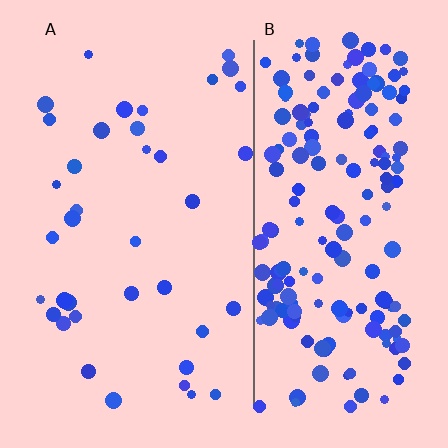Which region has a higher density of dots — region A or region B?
B (the right).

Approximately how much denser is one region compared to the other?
Approximately 5.0× — region B over region A.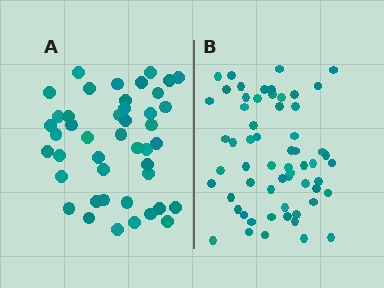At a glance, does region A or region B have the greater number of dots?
Region B (the right region) has more dots.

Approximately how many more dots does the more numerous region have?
Region B has approximately 15 more dots than region A.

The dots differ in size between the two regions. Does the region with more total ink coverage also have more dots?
No. Region A has more total ink coverage because its dots are larger, but region B actually contains more individual dots. Total area can be misleading — the number of items is what matters here.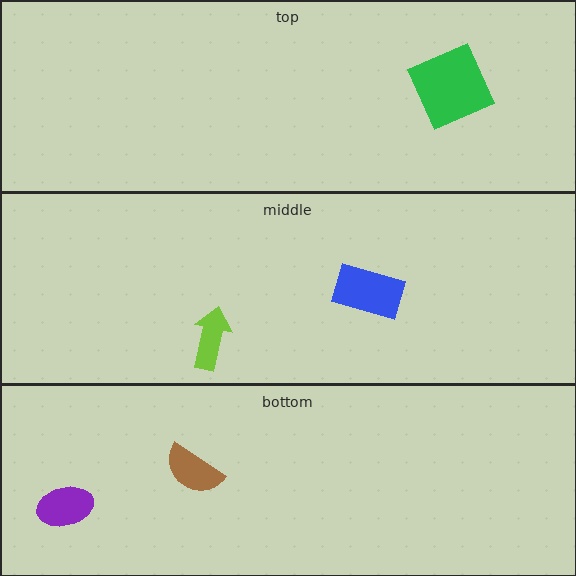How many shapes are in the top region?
1.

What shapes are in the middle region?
The lime arrow, the blue rectangle.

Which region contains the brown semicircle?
The bottom region.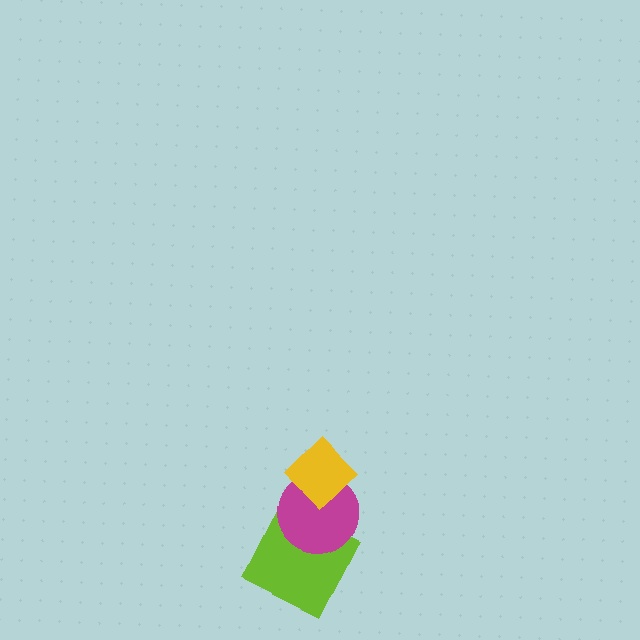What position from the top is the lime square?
The lime square is 3rd from the top.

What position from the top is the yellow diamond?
The yellow diamond is 1st from the top.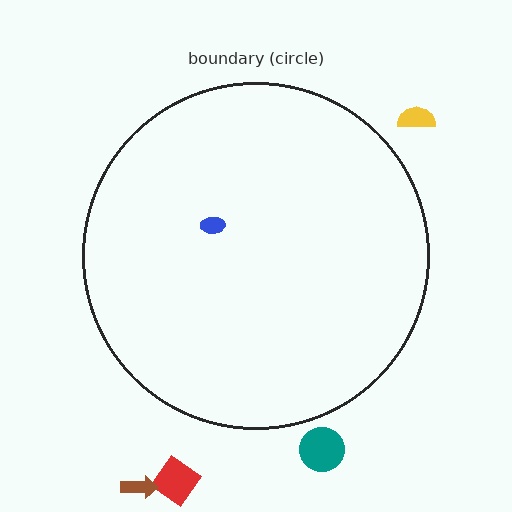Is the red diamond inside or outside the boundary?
Outside.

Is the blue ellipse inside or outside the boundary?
Inside.